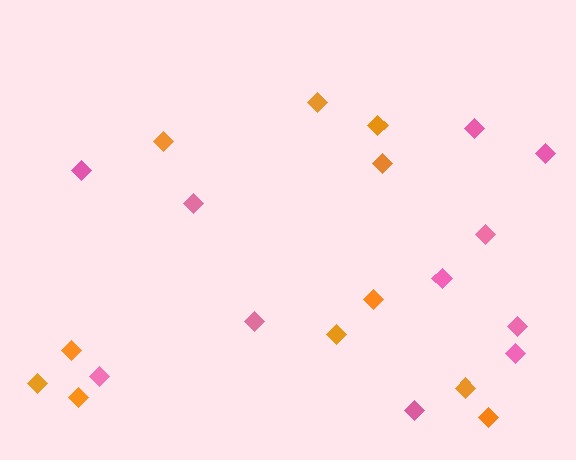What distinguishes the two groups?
There are 2 groups: one group of orange diamonds (11) and one group of pink diamonds (11).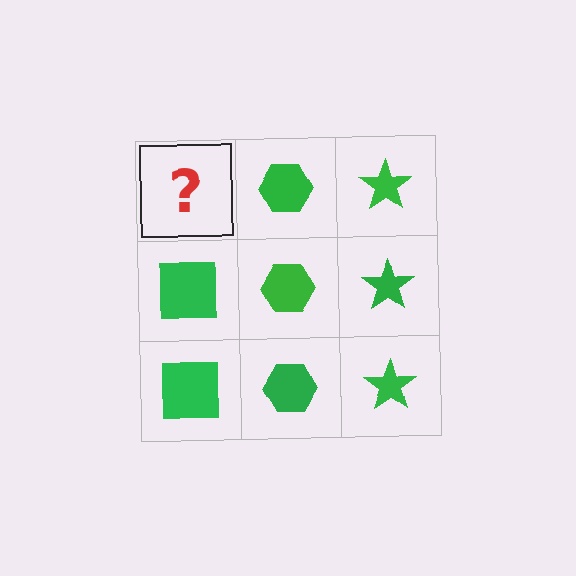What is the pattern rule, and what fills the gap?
The rule is that each column has a consistent shape. The gap should be filled with a green square.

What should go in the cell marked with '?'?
The missing cell should contain a green square.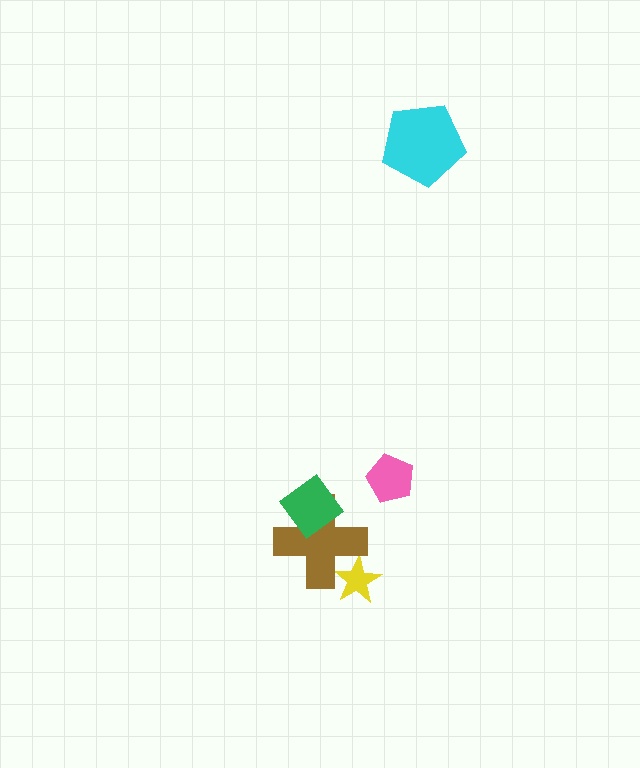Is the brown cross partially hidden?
Yes, it is partially covered by another shape.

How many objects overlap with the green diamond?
1 object overlaps with the green diamond.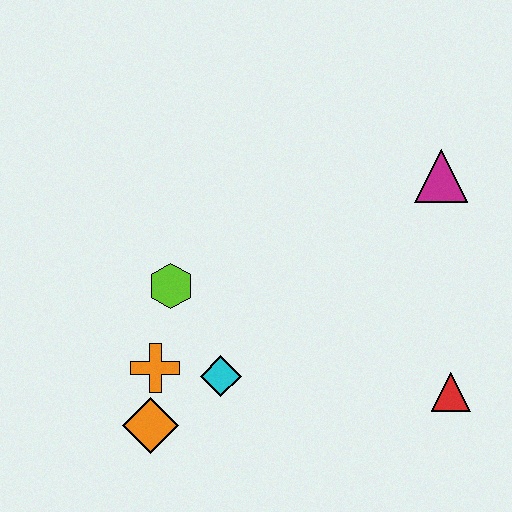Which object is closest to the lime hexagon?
The orange cross is closest to the lime hexagon.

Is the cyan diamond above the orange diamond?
Yes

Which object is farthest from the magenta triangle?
The orange diamond is farthest from the magenta triangle.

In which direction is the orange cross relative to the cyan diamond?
The orange cross is to the left of the cyan diamond.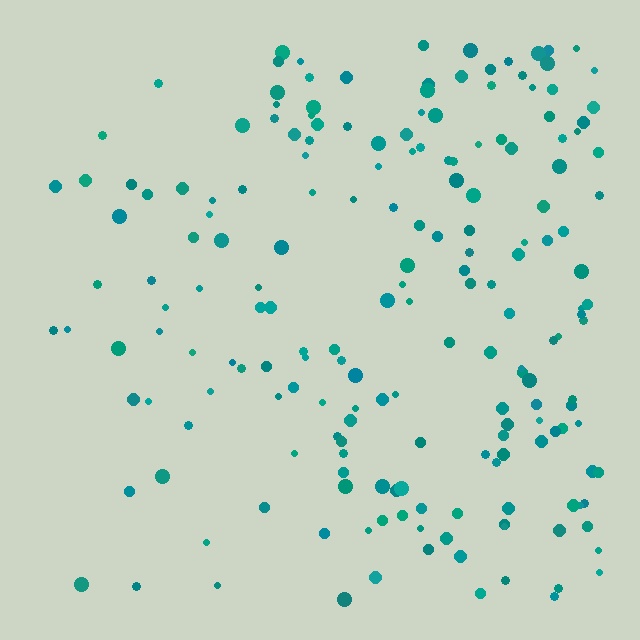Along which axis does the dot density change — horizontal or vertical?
Horizontal.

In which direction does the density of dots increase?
From left to right, with the right side densest.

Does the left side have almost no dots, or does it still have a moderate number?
Still a moderate number, just noticeably fewer than the right.